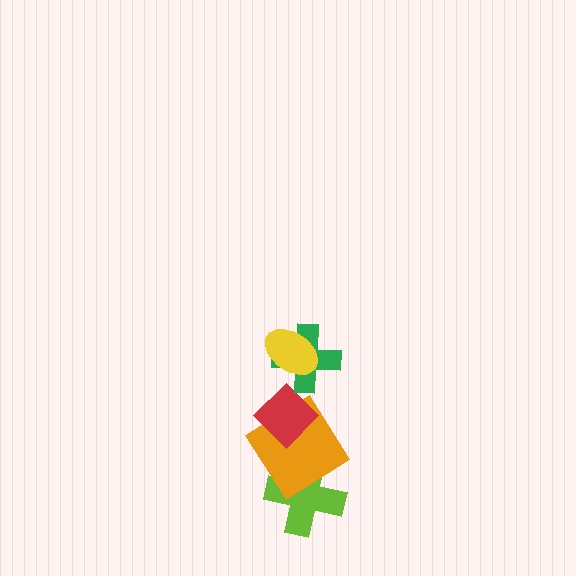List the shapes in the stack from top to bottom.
From top to bottom: the yellow ellipse, the green cross, the red diamond, the orange diamond, the lime cross.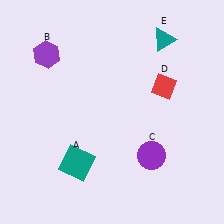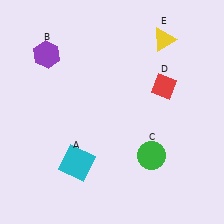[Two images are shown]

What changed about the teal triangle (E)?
In Image 1, E is teal. In Image 2, it changed to yellow.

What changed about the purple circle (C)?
In Image 1, C is purple. In Image 2, it changed to green.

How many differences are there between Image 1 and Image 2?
There are 3 differences between the two images.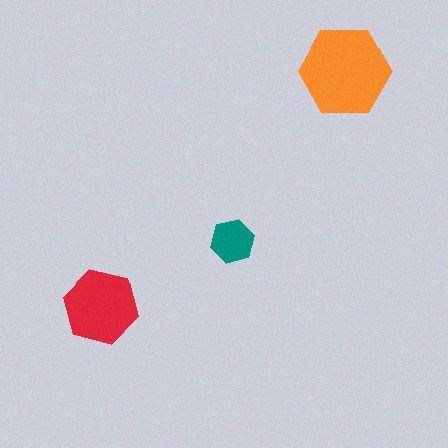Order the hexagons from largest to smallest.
the orange one, the red one, the teal one.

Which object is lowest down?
The red hexagon is bottommost.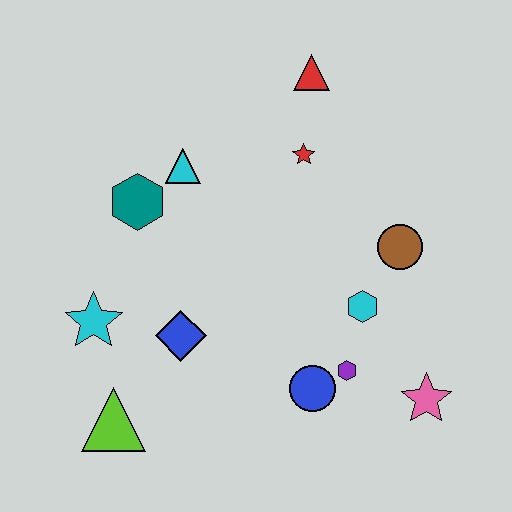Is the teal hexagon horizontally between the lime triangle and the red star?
Yes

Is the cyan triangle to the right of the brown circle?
No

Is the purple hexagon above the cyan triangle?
No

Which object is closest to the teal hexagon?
The cyan triangle is closest to the teal hexagon.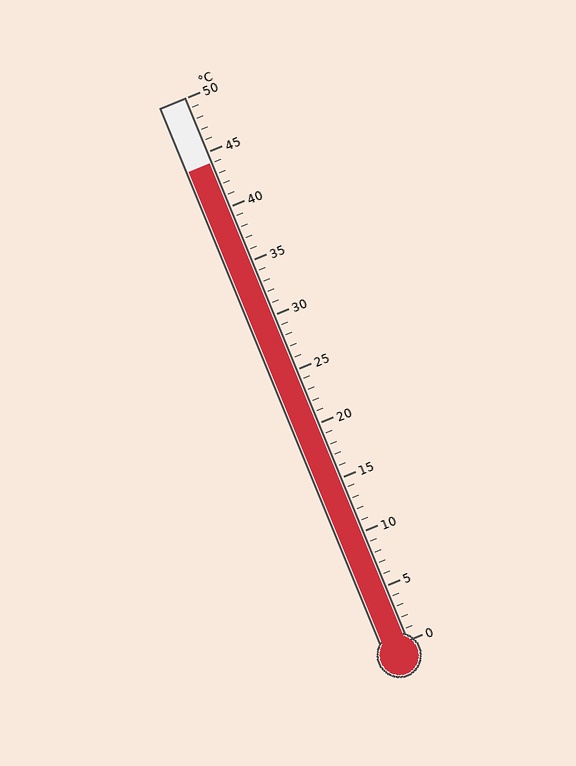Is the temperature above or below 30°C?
The temperature is above 30°C.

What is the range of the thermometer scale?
The thermometer scale ranges from 0°C to 50°C.